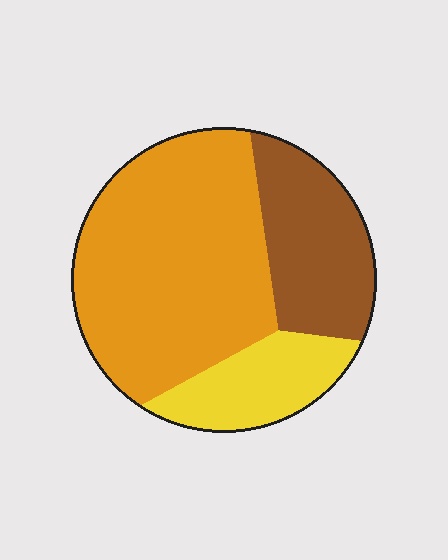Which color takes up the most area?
Orange, at roughly 55%.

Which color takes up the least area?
Yellow, at roughly 20%.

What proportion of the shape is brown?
Brown takes up about one quarter (1/4) of the shape.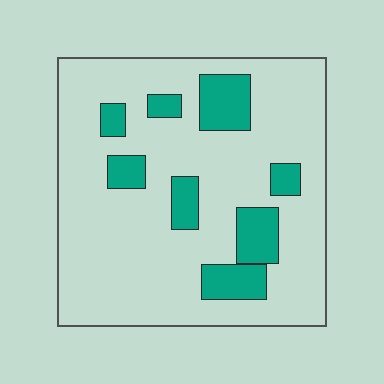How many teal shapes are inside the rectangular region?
8.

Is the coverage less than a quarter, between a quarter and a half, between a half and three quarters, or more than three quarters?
Less than a quarter.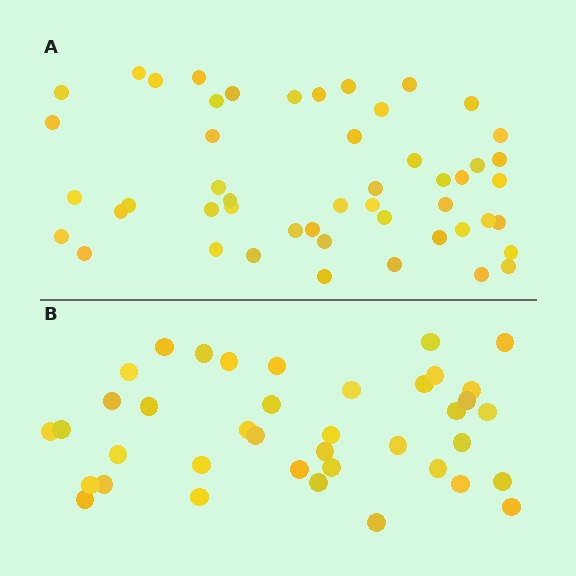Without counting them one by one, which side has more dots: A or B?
Region A (the top region) has more dots.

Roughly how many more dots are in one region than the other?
Region A has roughly 12 or so more dots than region B.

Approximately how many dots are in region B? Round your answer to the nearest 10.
About 40 dots. (The exact count is 39, which rounds to 40.)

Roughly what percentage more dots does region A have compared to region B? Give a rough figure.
About 30% more.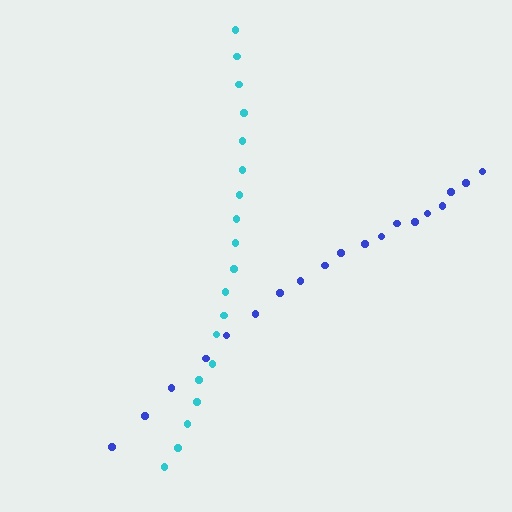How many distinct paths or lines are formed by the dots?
There are 2 distinct paths.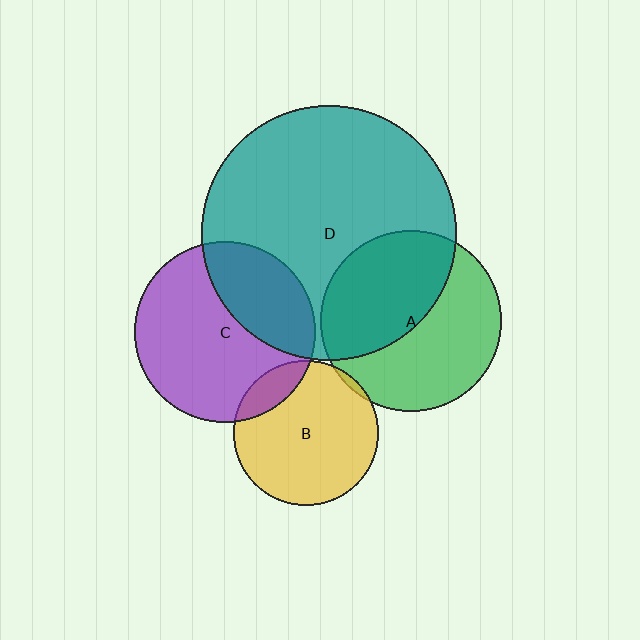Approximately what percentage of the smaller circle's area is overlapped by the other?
Approximately 5%.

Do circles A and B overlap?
Yes.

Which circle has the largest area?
Circle D (teal).